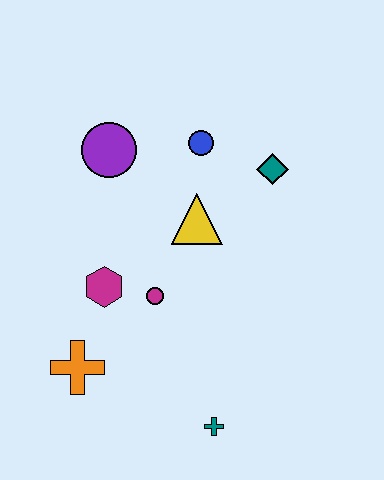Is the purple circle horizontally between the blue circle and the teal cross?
No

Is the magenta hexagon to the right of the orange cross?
Yes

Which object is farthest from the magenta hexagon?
The teal diamond is farthest from the magenta hexagon.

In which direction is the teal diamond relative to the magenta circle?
The teal diamond is above the magenta circle.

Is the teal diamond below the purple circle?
Yes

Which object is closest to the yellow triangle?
The blue circle is closest to the yellow triangle.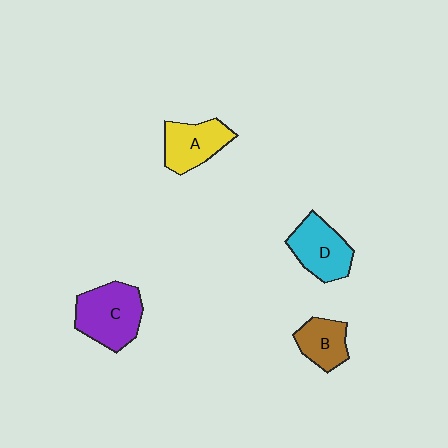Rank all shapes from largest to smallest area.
From largest to smallest: C (purple), D (cyan), A (yellow), B (brown).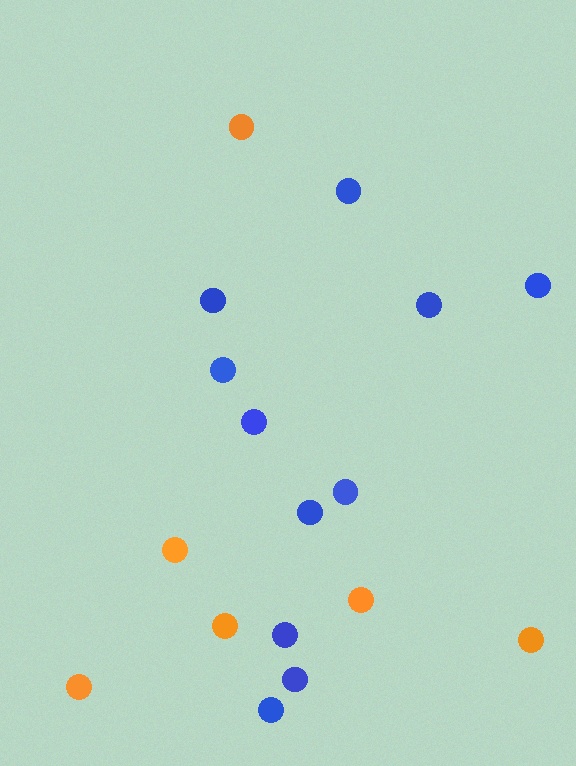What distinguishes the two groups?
There are 2 groups: one group of blue circles (11) and one group of orange circles (6).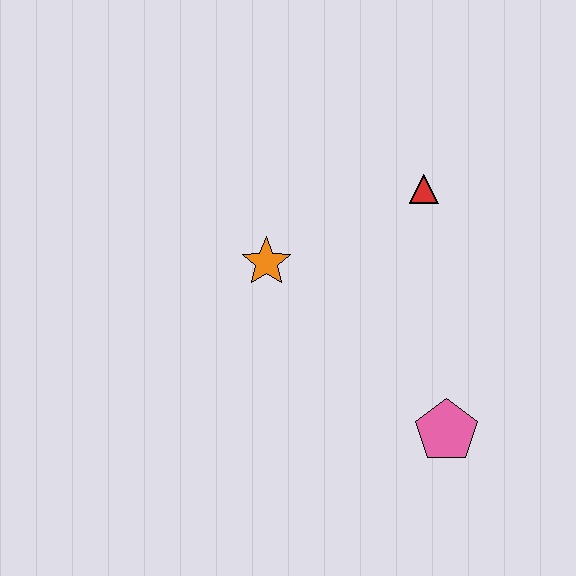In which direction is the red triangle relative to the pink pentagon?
The red triangle is above the pink pentagon.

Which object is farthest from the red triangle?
The pink pentagon is farthest from the red triangle.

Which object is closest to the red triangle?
The orange star is closest to the red triangle.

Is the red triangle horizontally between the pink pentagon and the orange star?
Yes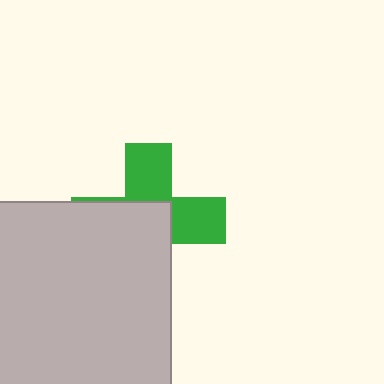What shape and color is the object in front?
The object in front is a light gray square.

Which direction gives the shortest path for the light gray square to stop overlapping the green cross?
Moving toward the lower-left gives the shortest separation.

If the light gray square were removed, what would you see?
You would see the complete green cross.